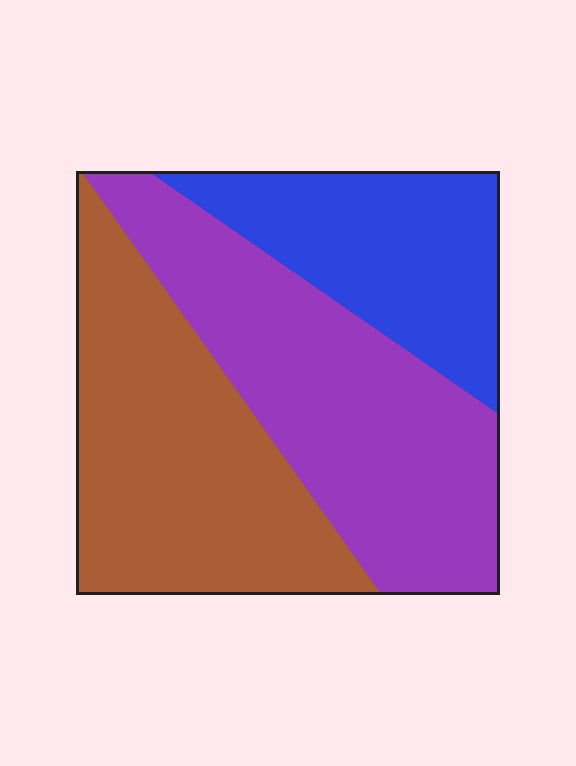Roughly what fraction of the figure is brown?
Brown covers roughly 35% of the figure.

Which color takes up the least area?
Blue, at roughly 25%.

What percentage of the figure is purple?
Purple takes up about two fifths (2/5) of the figure.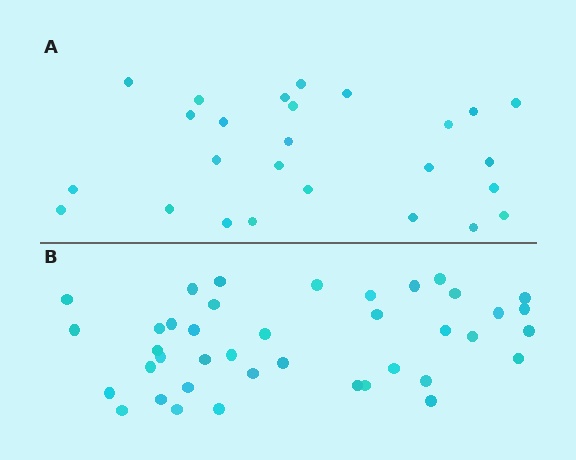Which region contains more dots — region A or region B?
Region B (the bottom region) has more dots.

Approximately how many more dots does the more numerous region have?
Region B has approximately 15 more dots than region A.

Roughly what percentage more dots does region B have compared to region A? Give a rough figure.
About 55% more.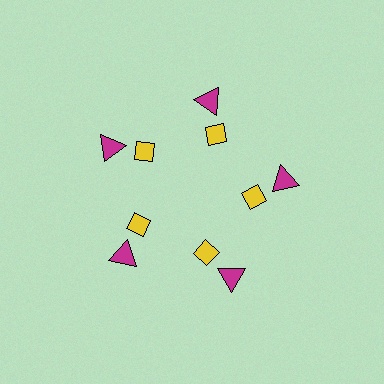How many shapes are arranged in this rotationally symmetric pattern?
There are 10 shapes, arranged in 5 groups of 2.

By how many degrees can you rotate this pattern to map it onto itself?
The pattern maps onto itself every 72 degrees of rotation.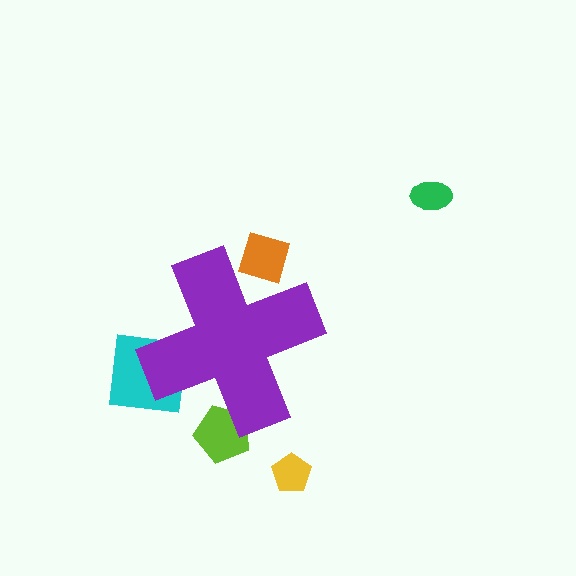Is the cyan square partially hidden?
Yes, the cyan square is partially hidden behind the purple cross.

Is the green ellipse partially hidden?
No, the green ellipse is fully visible.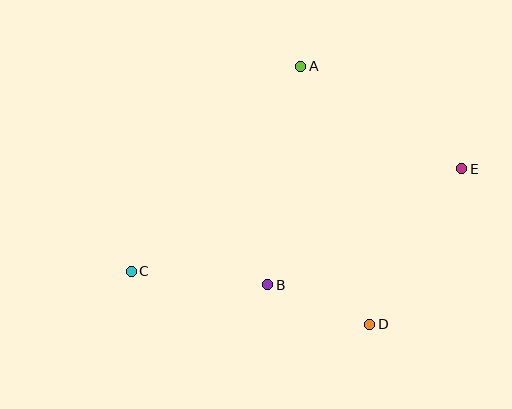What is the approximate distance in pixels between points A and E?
The distance between A and E is approximately 191 pixels.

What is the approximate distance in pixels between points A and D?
The distance between A and D is approximately 267 pixels.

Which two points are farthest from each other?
Points C and E are farthest from each other.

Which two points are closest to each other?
Points B and D are closest to each other.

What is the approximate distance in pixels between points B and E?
The distance between B and E is approximately 226 pixels.